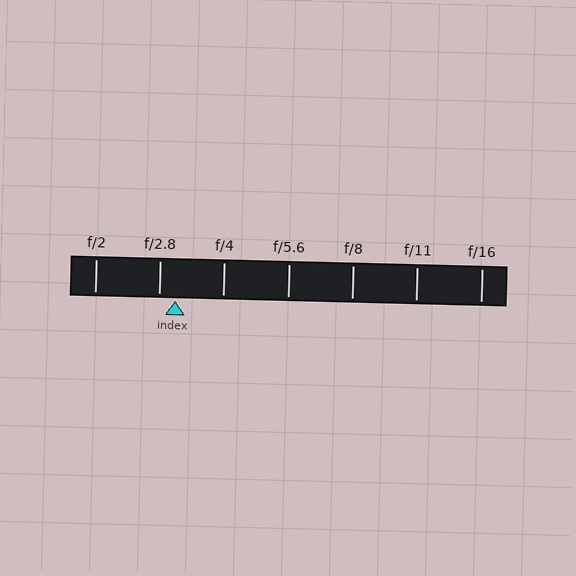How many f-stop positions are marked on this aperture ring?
There are 7 f-stop positions marked.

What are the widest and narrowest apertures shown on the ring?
The widest aperture shown is f/2 and the narrowest is f/16.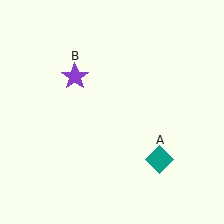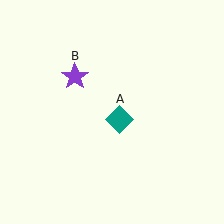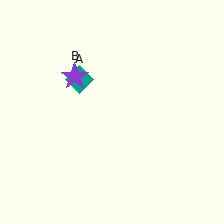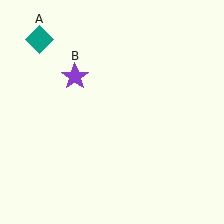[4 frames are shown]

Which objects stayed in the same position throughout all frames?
Purple star (object B) remained stationary.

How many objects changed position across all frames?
1 object changed position: teal diamond (object A).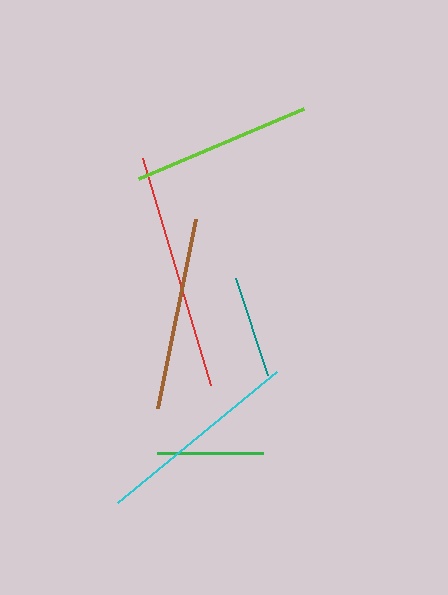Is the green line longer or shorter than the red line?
The red line is longer than the green line.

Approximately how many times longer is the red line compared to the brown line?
The red line is approximately 1.2 times the length of the brown line.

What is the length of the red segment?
The red segment is approximately 237 pixels long.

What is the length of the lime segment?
The lime segment is approximately 179 pixels long.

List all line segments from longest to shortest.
From longest to shortest: red, cyan, brown, lime, green, teal.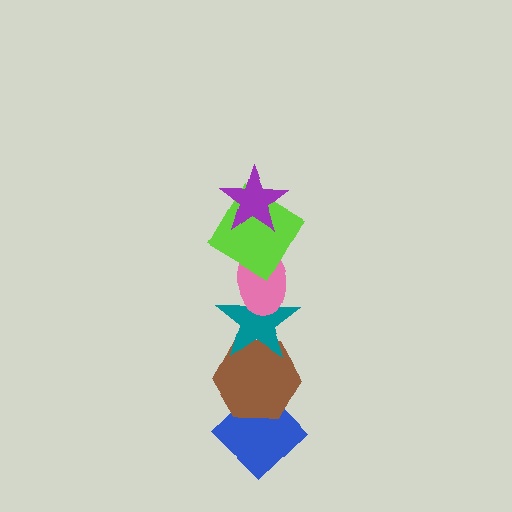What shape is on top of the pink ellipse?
The lime diamond is on top of the pink ellipse.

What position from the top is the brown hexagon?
The brown hexagon is 5th from the top.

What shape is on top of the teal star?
The pink ellipse is on top of the teal star.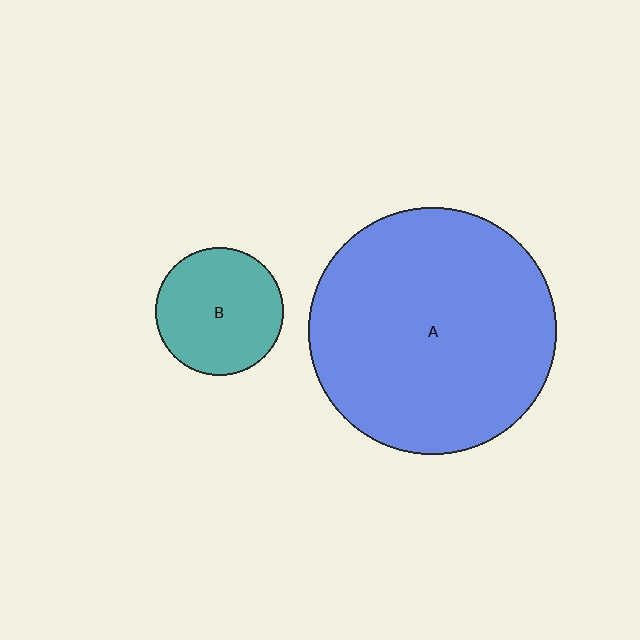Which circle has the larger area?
Circle A (blue).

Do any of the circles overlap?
No, none of the circles overlap.